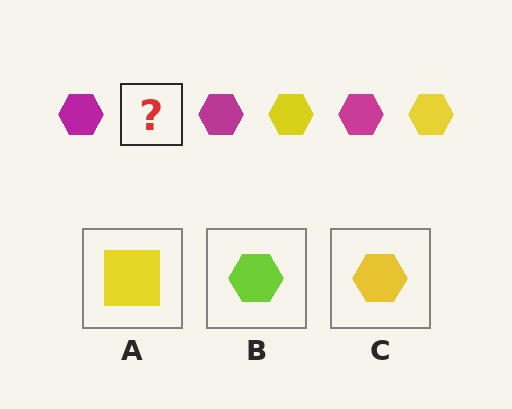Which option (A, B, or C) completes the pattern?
C.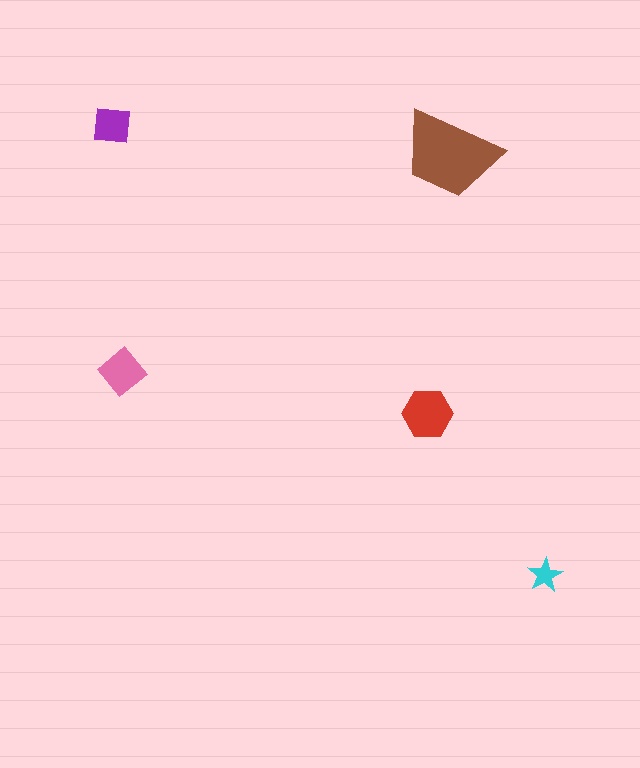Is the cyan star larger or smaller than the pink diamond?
Smaller.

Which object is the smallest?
The cyan star.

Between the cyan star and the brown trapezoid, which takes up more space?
The brown trapezoid.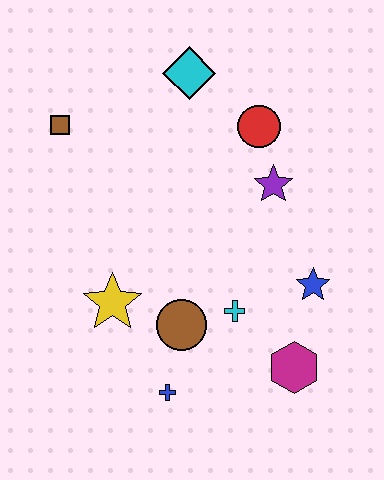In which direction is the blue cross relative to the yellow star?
The blue cross is below the yellow star.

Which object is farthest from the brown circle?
The cyan diamond is farthest from the brown circle.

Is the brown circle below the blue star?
Yes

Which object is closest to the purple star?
The red circle is closest to the purple star.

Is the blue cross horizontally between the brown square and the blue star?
Yes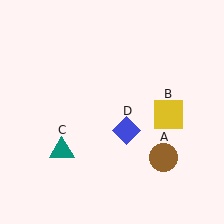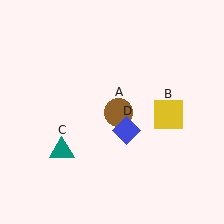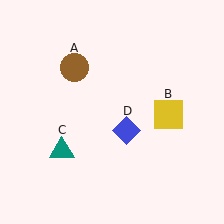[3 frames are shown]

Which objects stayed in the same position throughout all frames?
Yellow square (object B) and teal triangle (object C) and blue diamond (object D) remained stationary.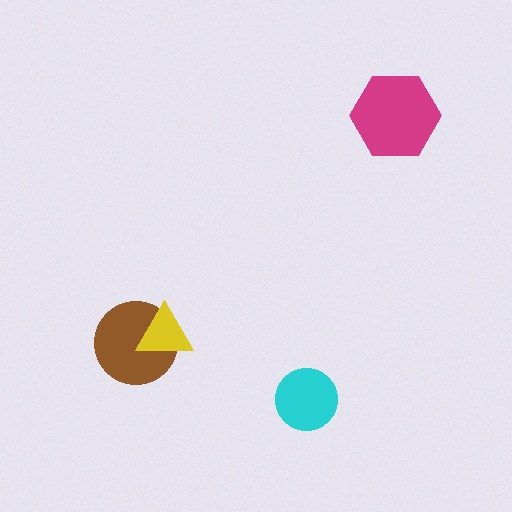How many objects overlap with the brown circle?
1 object overlaps with the brown circle.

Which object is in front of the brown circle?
The yellow triangle is in front of the brown circle.